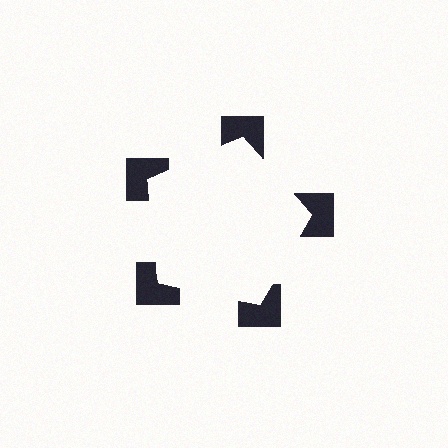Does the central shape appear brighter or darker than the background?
It typically appears slightly brighter than the background, even though no actual brightness change is drawn.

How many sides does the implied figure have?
5 sides.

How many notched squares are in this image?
There are 5 — one at each vertex of the illusory pentagon.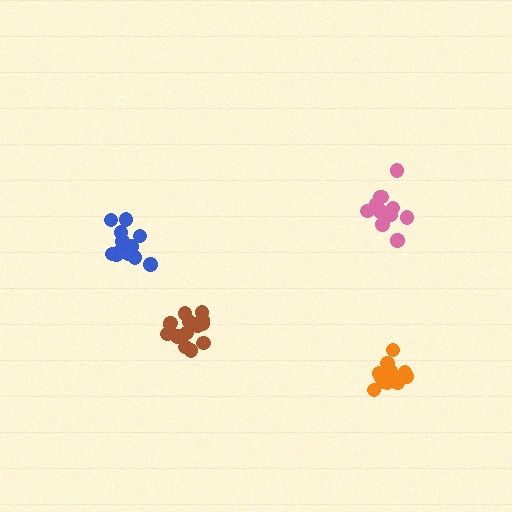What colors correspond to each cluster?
The clusters are colored: brown, blue, orange, pink.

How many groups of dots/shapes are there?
There are 4 groups.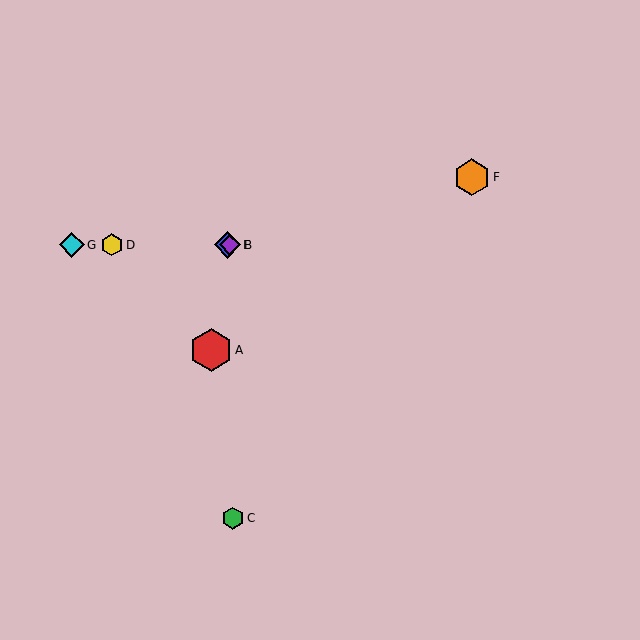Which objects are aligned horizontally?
Objects B, D, E, G are aligned horizontally.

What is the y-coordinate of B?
Object B is at y≈245.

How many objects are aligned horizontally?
4 objects (B, D, E, G) are aligned horizontally.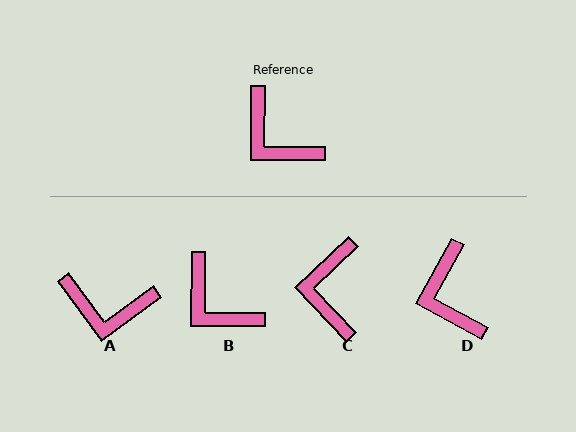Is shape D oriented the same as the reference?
No, it is off by about 28 degrees.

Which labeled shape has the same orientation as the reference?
B.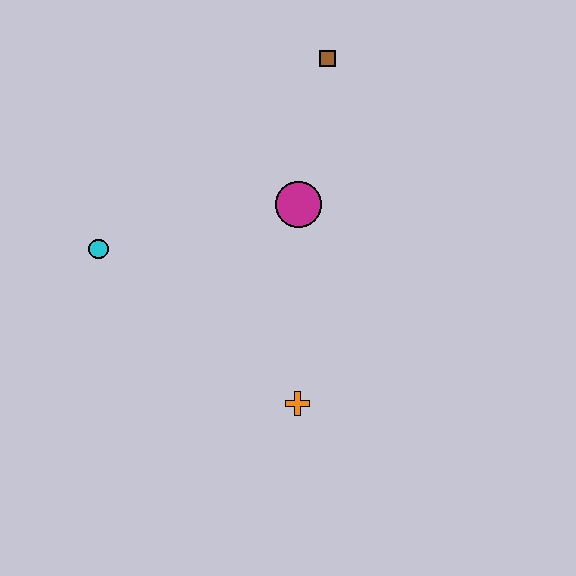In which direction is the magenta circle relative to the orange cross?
The magenta circle is above the orange cross.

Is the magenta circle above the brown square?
No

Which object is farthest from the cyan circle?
The brown square is farthest from the cyan circle.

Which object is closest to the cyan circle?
The magenta circle is closest to the cyan circle.